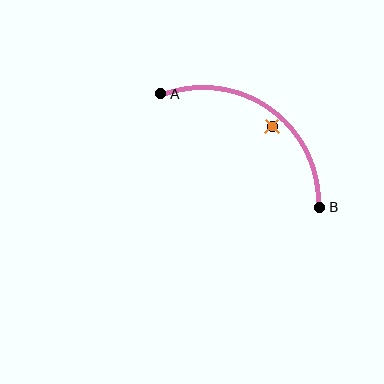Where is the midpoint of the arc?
The arc midpoint is the point on the curve farthest from the straight line joining A and B. It sits above and to the right of that line.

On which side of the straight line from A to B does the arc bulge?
The arc bulges above and to the right of the straight line connecting A and B.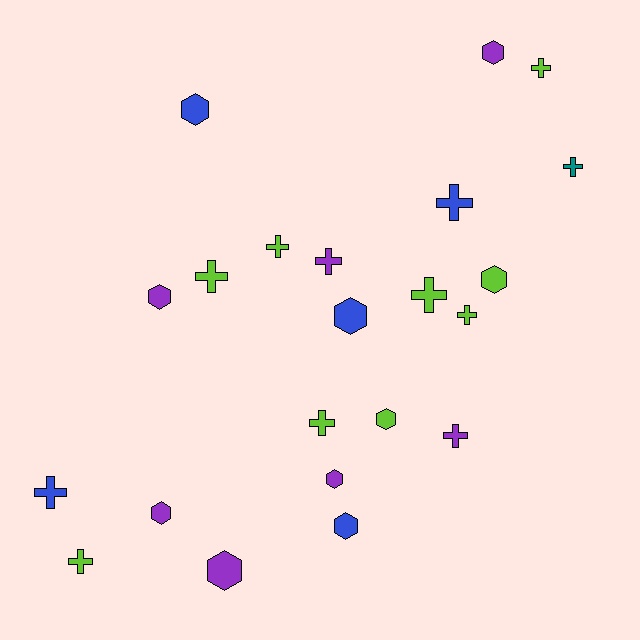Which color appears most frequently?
Lime, with 9 objects.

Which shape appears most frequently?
Cross, with 12 objects.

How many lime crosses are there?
There are 7 lime crosses.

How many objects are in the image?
There are 22 objects.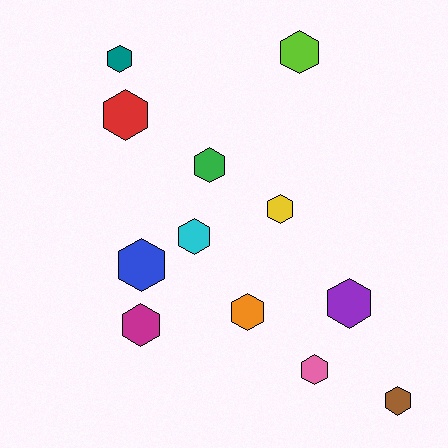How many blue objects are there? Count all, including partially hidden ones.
There is 1 blue object.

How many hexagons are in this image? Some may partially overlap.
There are 12 hexagons.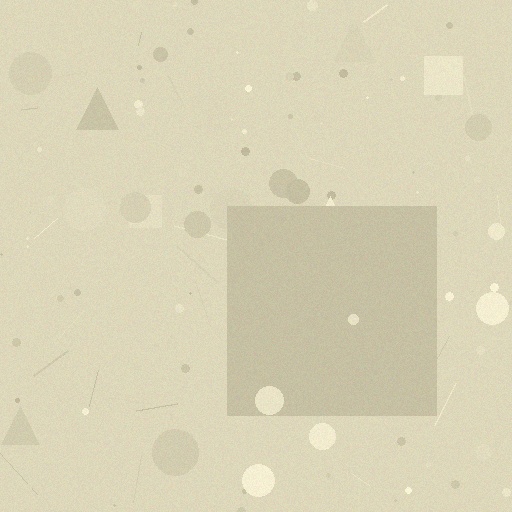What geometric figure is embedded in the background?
A square is embedded in the background.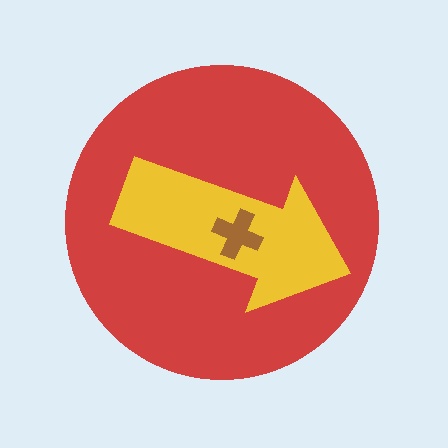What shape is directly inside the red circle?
The yellow arrow.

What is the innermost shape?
The brown cross.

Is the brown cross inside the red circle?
Yes.